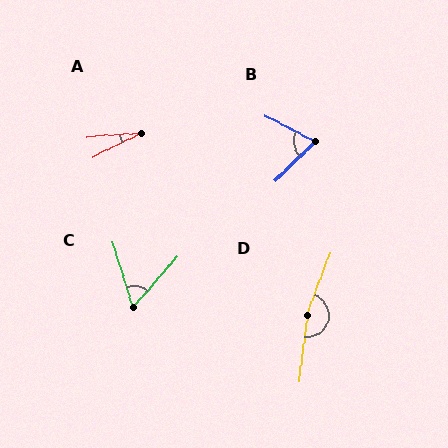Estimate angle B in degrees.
Approximately 71 degrees.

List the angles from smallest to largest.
A (22°), C (59°), B (71°), D (167°).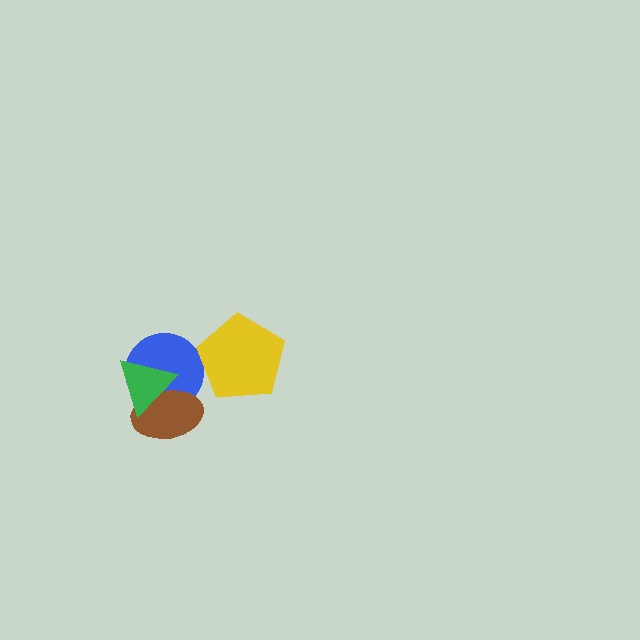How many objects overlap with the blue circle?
2 objects overlap with the blue circle.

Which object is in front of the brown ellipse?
The green triangle is in front of the brown ellipse.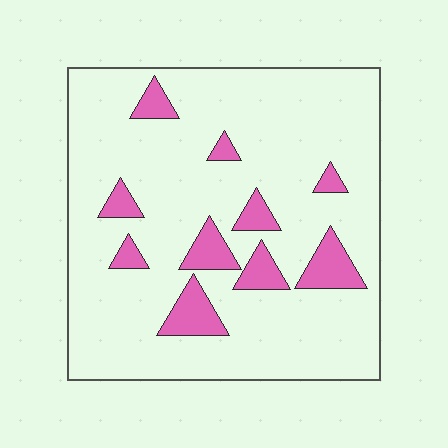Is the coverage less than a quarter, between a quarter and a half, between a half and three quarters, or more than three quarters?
Less than a quarter.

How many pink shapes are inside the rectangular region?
10.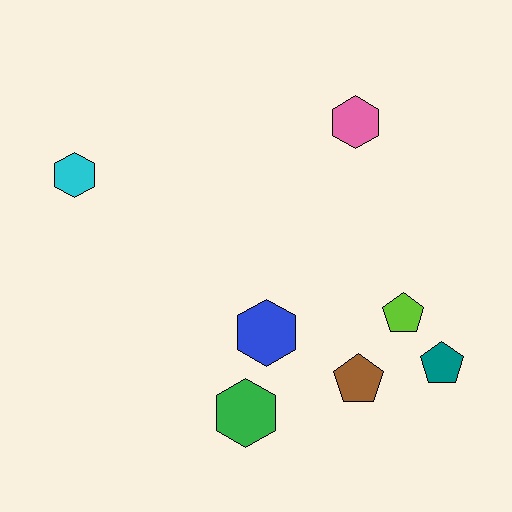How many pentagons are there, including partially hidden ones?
There are 3 pentagons.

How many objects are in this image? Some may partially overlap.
There are 7 objects.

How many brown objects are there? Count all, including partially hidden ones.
There is 1 brown object.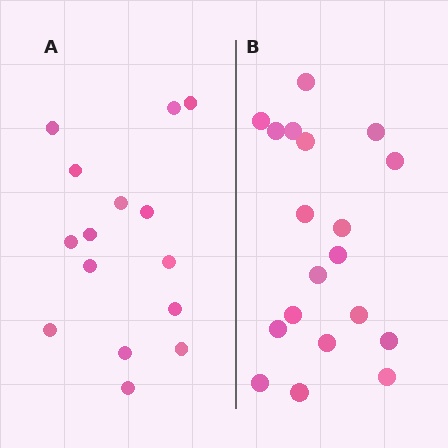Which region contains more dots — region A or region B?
Region B (the right region) has more dots.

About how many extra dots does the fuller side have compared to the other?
Region B has about 4 more dots than region A.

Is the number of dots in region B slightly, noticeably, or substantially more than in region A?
Region B has noticeably more, but not dramatically so. The ratio is roughly 1.3 to 1.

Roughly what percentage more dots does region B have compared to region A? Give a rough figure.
About 25% more.